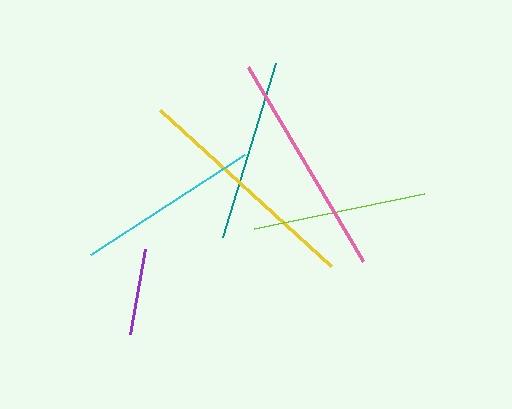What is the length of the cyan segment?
The cyan segment is approximately 183 pixels long.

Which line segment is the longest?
The yellow line is the longest at approximately 232 pixels.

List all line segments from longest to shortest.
From longest to shortest: yellow, pink, cyan, teal, lime, purple.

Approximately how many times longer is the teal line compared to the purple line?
The teal line is approximately 2.1 times the length of the purple line.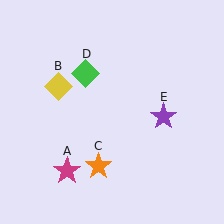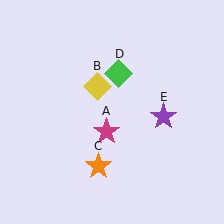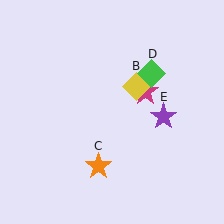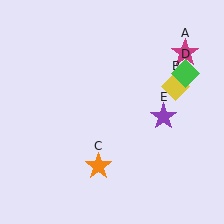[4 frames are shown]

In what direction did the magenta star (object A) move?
The magenta star (object A) moved up and to the right.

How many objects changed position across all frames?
3 objects changed position: magenta star (object A), yellow diamond (object B), green diamond (object D).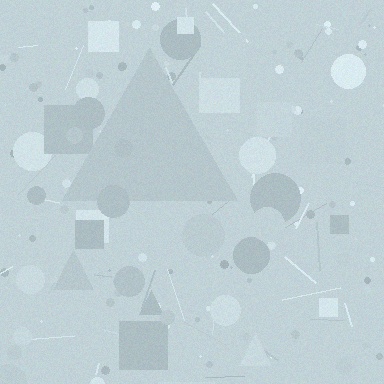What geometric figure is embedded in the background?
A triangle is embedded in the background.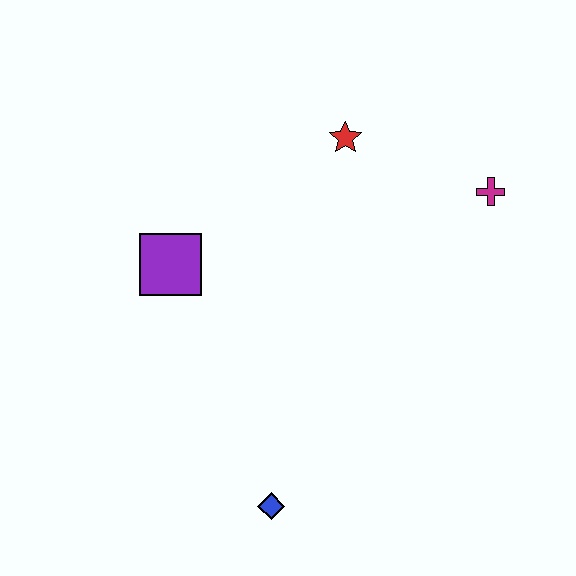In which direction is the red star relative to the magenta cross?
The red star is to the left of the magenta cross.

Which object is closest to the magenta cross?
The red star is closest to the magenta cross.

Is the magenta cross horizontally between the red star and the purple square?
No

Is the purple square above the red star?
No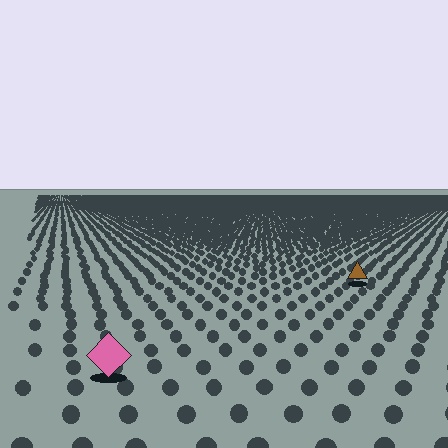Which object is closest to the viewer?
The pink diamond is closest. The texture marks near it are larger and more spread out.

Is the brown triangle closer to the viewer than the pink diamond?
No. The pink diamond is closer — you can tell from the texture gradient: the ground texture is coarser near it.